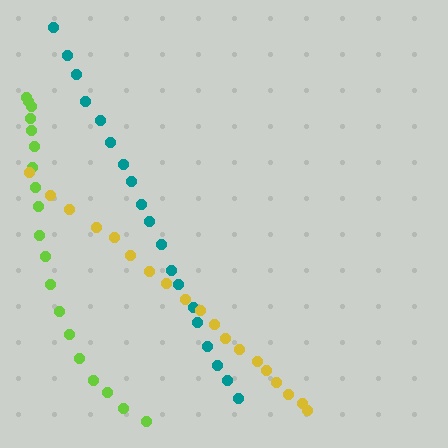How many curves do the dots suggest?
There are 3 distinct paths.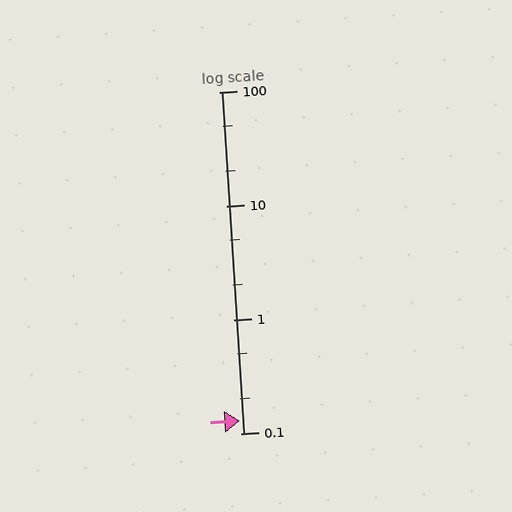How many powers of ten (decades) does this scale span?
The scale spans 3 decades, from 0.1 to 100.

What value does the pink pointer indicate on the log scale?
The pointer indicates approximately 0.13.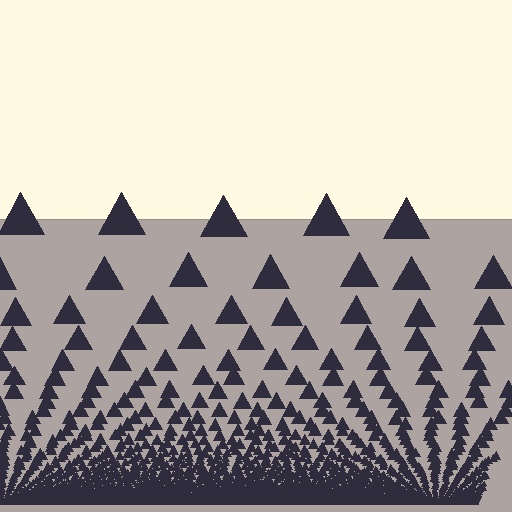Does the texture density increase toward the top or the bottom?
Density increases toward the bottom.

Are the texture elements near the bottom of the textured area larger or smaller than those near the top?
Smaller. The gradient is inverted — elements near the bottom are smaller and denser.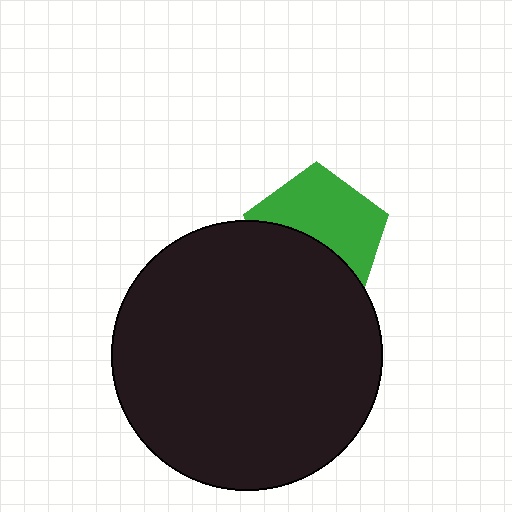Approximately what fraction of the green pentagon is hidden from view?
Roughly 44% of the green pentagon is hidden behind the black circle.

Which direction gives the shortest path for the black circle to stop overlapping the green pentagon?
Moving down gives the shortest separation.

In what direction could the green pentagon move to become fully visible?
The green pentagon could move up. That would shift it out from behind the black circle entirely.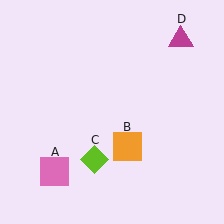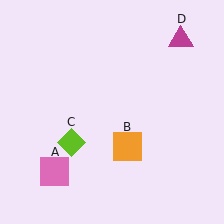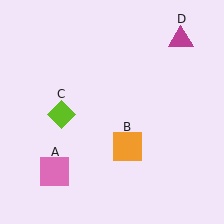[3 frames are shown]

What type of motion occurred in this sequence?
The lime diamond (object C) rotated clockwise around the center of the scene.